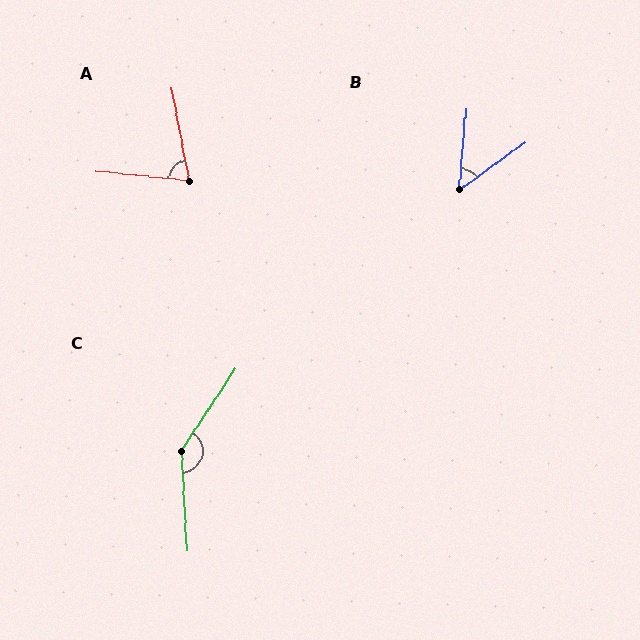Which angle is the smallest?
B, at approximately 50 degrees.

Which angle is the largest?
C, at approximately 143 degrees.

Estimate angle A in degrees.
Approximately 73 degrees.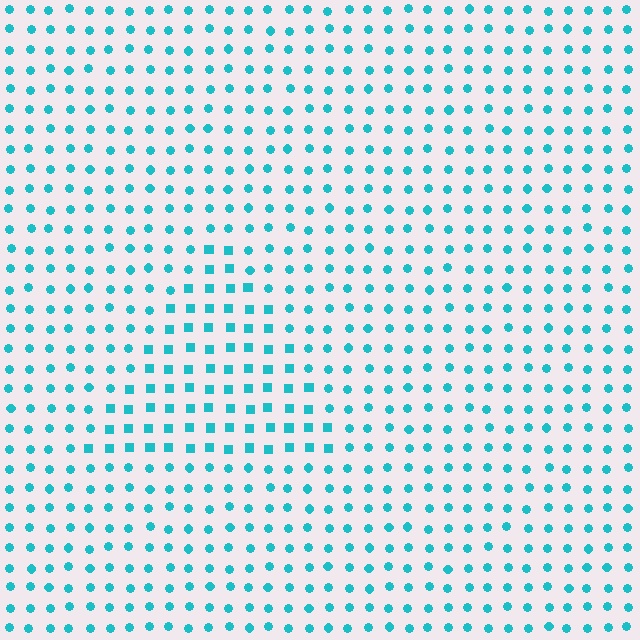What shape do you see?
I see a triangle.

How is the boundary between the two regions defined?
The boundary is defined by a change in element shape: squares inside vs. circles outside. All elements share the same color and spacing.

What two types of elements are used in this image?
The image uses squares inside the triangle region and circles outside it.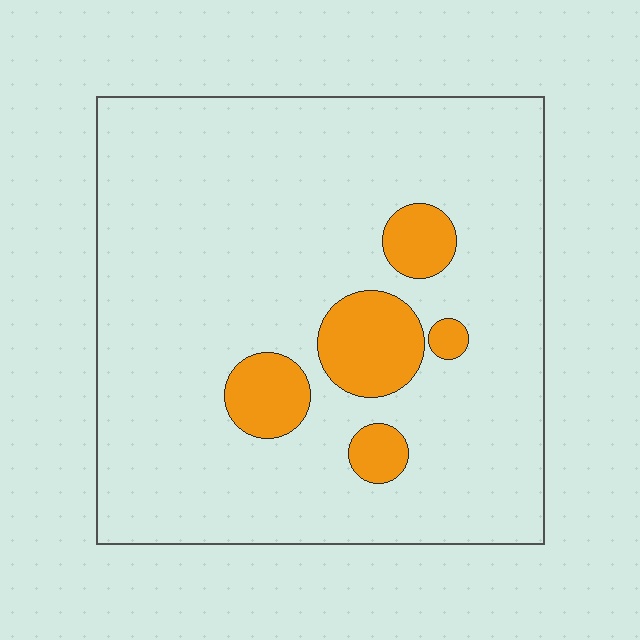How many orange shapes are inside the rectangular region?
5.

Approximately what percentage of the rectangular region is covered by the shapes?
Approximately 10%.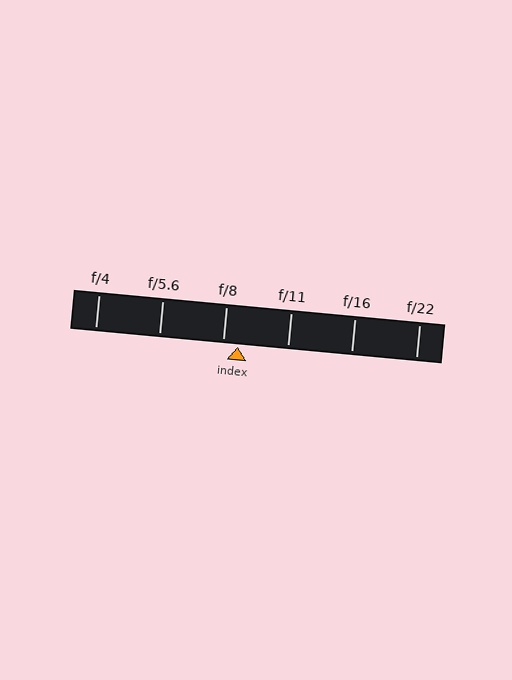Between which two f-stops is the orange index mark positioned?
The index mark is between f/8 and f/11.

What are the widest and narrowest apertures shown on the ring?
The widest aperture shown is f/4 and the narrowest is f/22.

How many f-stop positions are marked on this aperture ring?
There are 6 f-stop positions marked.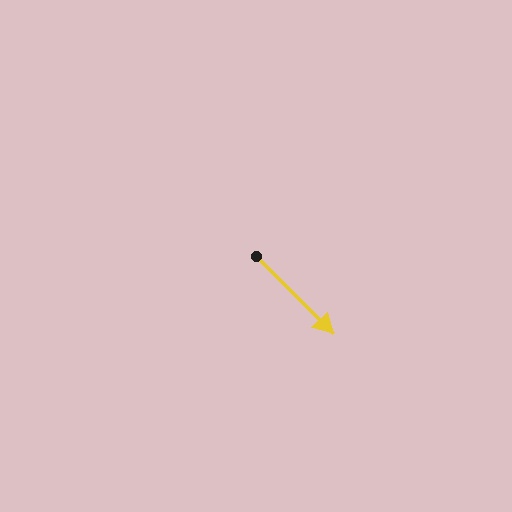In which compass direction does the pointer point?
Southeast.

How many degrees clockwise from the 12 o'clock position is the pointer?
Approximately 135 degrees.